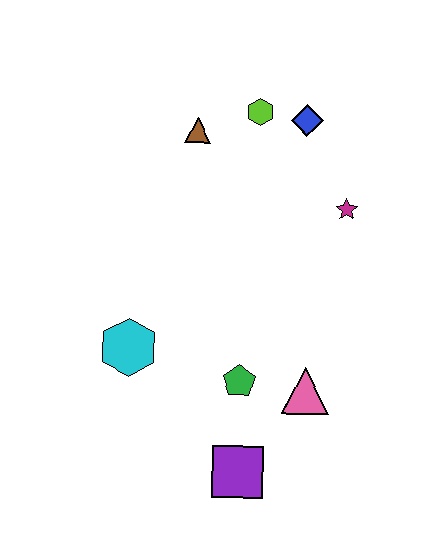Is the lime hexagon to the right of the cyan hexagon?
Yes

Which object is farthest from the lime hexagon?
The purple square is farthest from the lime hexagon.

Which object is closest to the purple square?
The green pentagon is closest to the purple square.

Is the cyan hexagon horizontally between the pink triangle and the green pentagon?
No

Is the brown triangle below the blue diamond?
Yes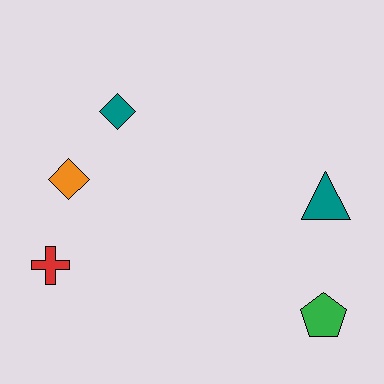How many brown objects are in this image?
There are no brown objects.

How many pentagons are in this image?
There is 1 pentagon.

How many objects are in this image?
There are 5 objects.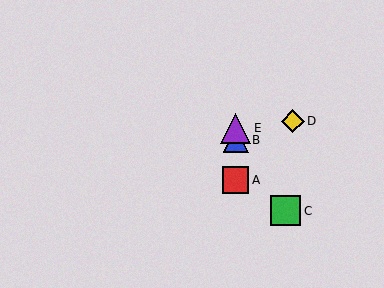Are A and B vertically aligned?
Yes, both are at x≈236.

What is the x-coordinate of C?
Object C is at x≈286.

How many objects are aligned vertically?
3 objects (A, B, E) are aligned vertically.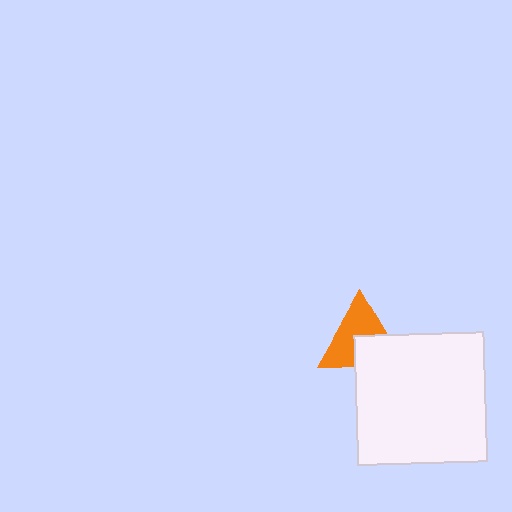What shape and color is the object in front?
The object in front is a white square.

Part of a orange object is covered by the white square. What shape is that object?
It is a triangle.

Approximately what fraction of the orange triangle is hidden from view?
Roughly 39% of the orange triangle is hidden behind the white square.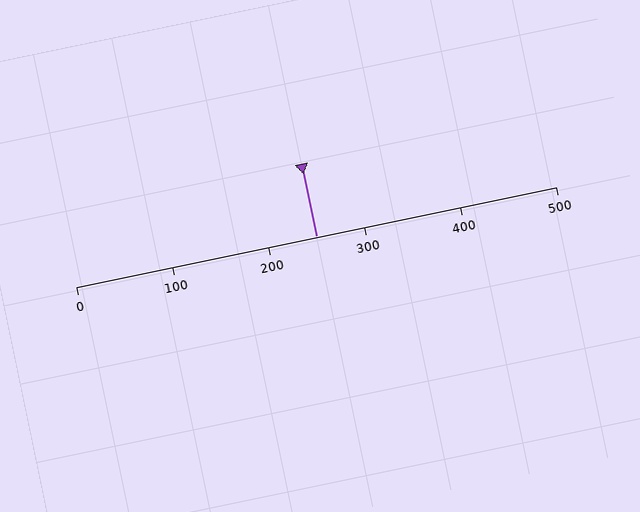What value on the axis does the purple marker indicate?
The marker indicates approximately 250.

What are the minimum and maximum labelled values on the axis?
The axis runs from 0 to 500.